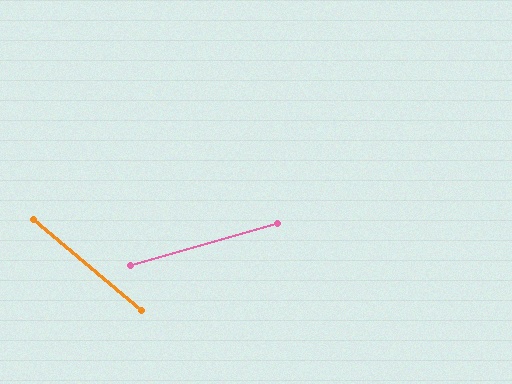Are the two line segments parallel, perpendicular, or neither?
Neither parallel nor perpendicular — they differ by about 56°.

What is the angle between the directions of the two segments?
Approximately 56 degrees.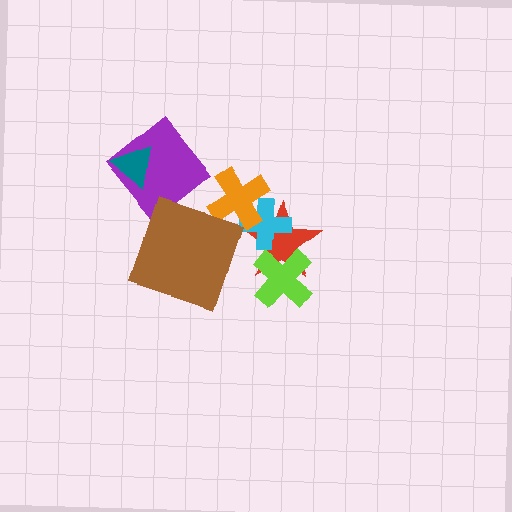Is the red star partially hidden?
Yes, it is partially covered by another shape.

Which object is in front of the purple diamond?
The teal triangle is in front of the purple diamond.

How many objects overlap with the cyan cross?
2 objects overlap with the cyan cross.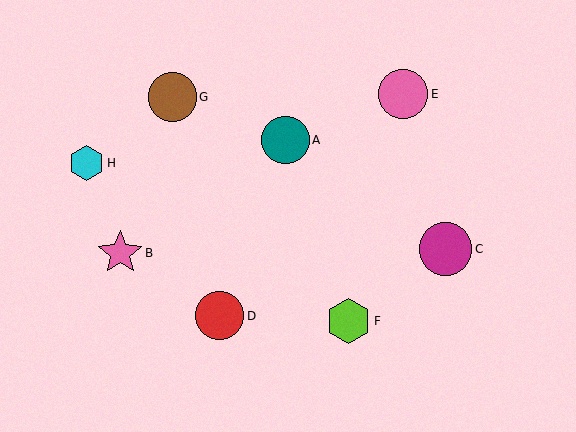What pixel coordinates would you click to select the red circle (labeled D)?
Click at (219, 316) to select the red circle D.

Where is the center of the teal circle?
The center of the teal circle is at (286, 140).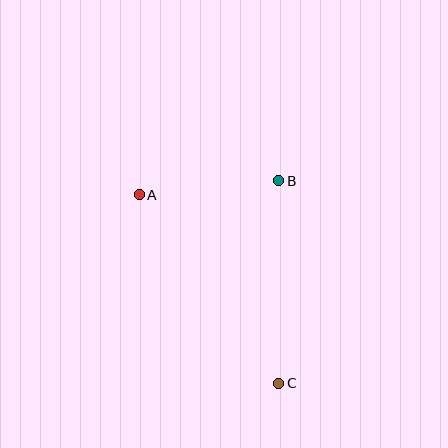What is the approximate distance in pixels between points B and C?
The distance between B and C is approximately 202 pixels.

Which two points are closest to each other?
Points A and B are closest to each other.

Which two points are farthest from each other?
Points A and C are farthest from each other.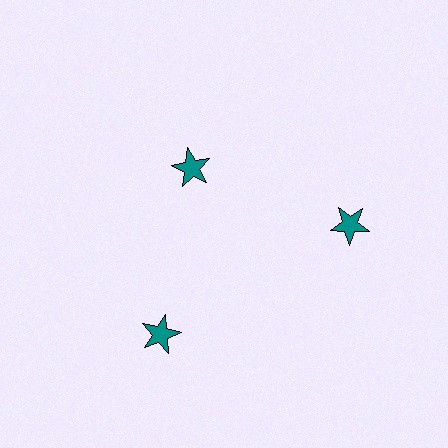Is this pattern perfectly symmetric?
No. The 3 teal stars are arranged in a ring, but one element near the 11 o'clock position is pulled inward toward the center, breaking the 3-fold rotational symmetry.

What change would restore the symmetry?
The symmetry would be restored by moving it outward, back onto the ring so that all 3 stars sit at equal angles and equal distance from the center.